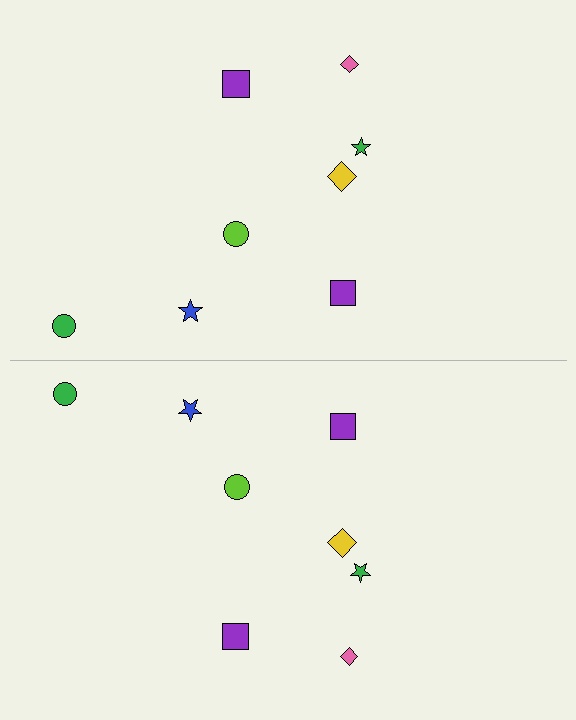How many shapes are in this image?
There are 16 shapes in this image.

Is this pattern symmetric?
Yes, this pattern has bilateral (reflection) symmetry.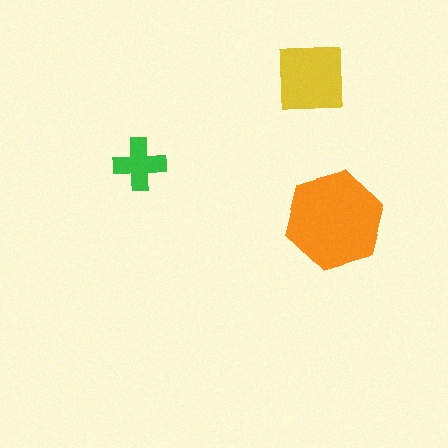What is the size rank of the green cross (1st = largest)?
3rd.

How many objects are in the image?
There are 3 objects in the image.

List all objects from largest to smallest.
The orange hexagon, the yellow square, the green cross.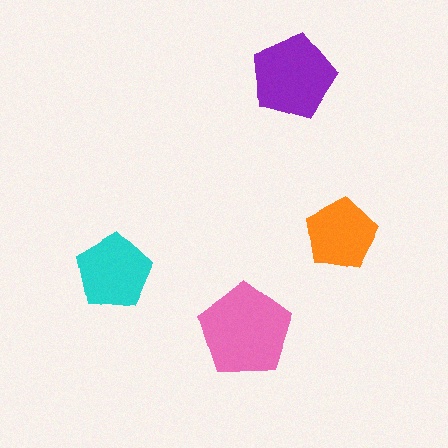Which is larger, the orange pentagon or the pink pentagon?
The pink one.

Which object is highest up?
The purple pentagon is topmost.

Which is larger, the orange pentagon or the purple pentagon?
The purple one.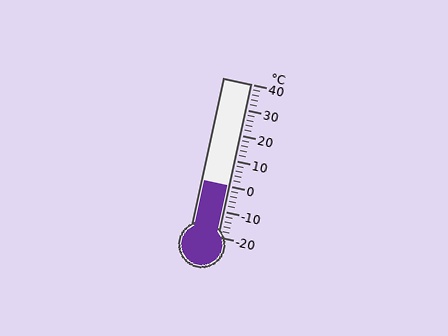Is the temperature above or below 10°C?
The temperature is below 10°C.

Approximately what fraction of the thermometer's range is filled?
The thermometer is filled to approximately 35% of its range.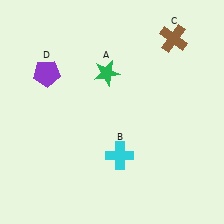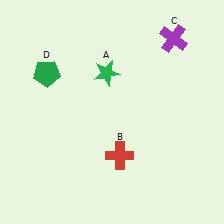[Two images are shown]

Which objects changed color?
B changed from cyan to red. C changed from brown to purple. D changed from purple to green.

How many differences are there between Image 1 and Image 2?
There are 3 differences between the two images.